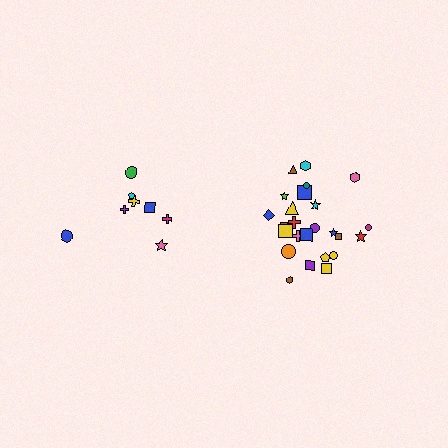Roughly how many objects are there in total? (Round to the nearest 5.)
Roughly 35 objects in total.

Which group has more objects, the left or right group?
The right group.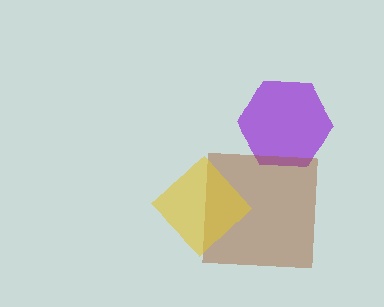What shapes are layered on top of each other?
The layered shapes are: a purple hexagon, a brown square, a yellow diamond.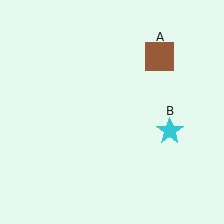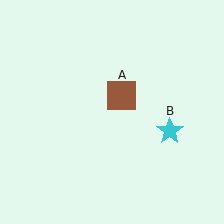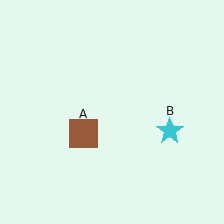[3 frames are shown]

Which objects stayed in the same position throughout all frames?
Cyan star (object B) remained stationary.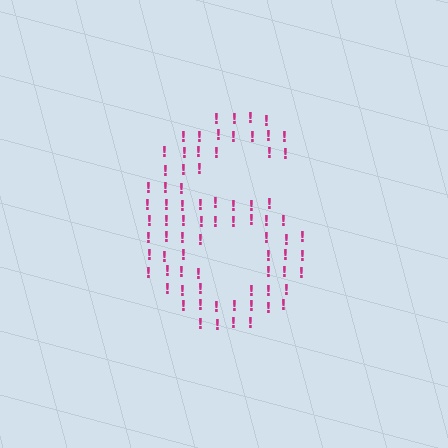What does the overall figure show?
The overall figure shows the digit 6.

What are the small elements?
The small elements are exclamation marks.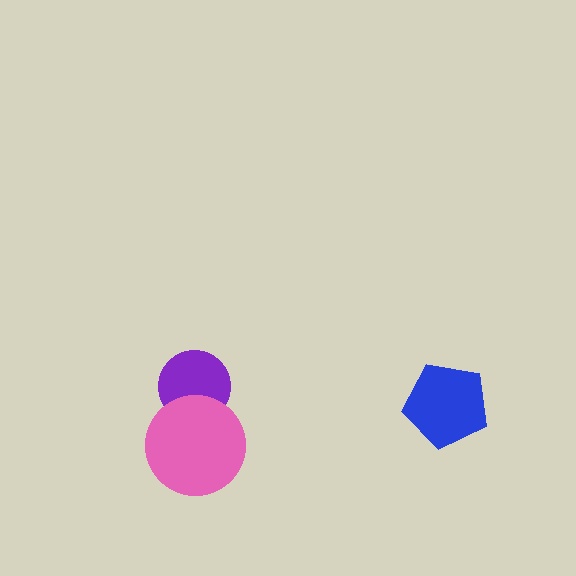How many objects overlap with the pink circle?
1 object overlaps with the pink circle.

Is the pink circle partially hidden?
No, no other shape covers it.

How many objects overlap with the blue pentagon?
0 objects overlap with the blue pentagon.